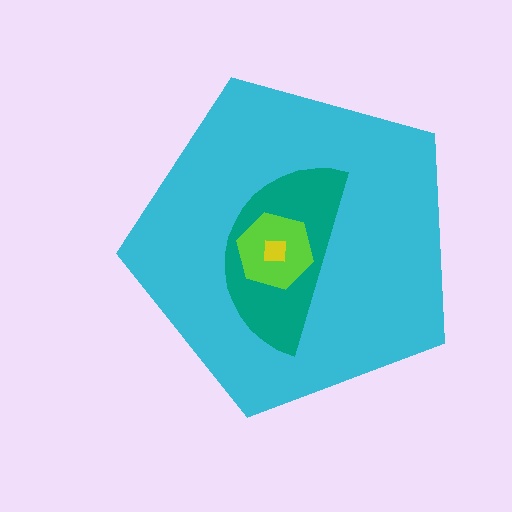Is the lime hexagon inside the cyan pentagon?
Yes.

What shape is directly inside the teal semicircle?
The lime hexagon.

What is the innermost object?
The yellow square.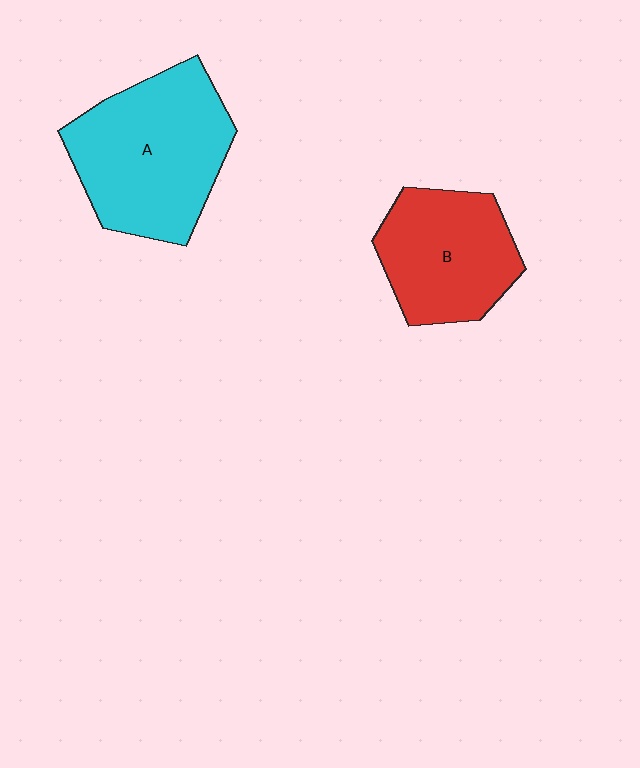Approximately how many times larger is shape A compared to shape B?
Approximately 1.4 times.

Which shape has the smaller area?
Shape B (red).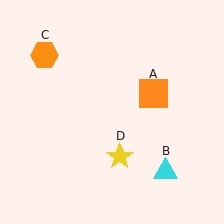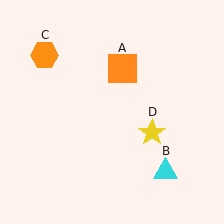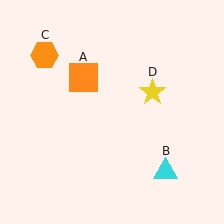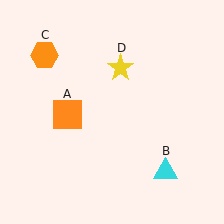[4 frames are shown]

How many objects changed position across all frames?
2 objects changed position: orange square (object A), yellow star (object D).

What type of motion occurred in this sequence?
The orange square (object A), yellow star (object D) rotated counterclockwise around the center of the scene.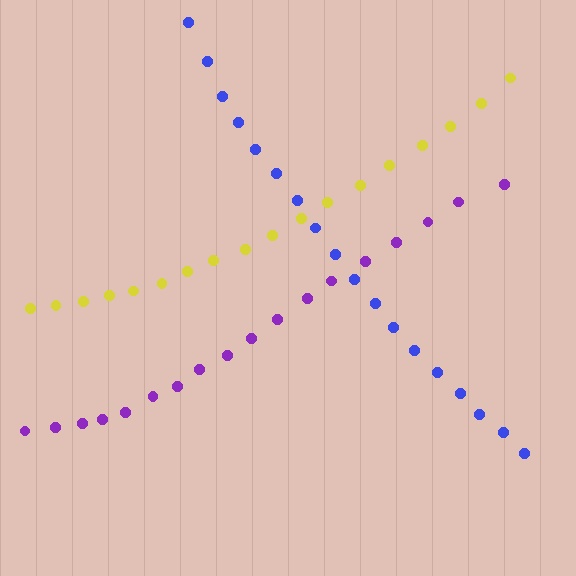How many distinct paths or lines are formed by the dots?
There are 3 distinct paths.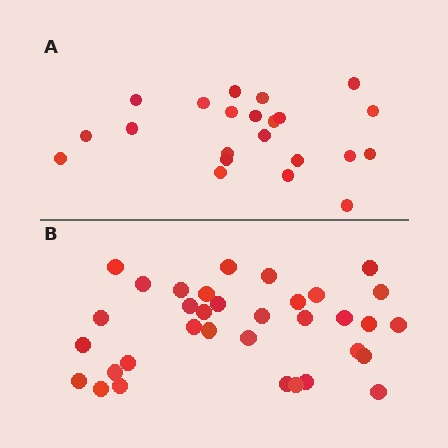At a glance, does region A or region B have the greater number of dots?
Region B (the bottom region) has more dots.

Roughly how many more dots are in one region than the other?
Region B has roughly 12 or so more dots than region A.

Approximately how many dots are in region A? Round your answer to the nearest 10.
About 20 dots. (The exact count is 22, which rounds to 20.)